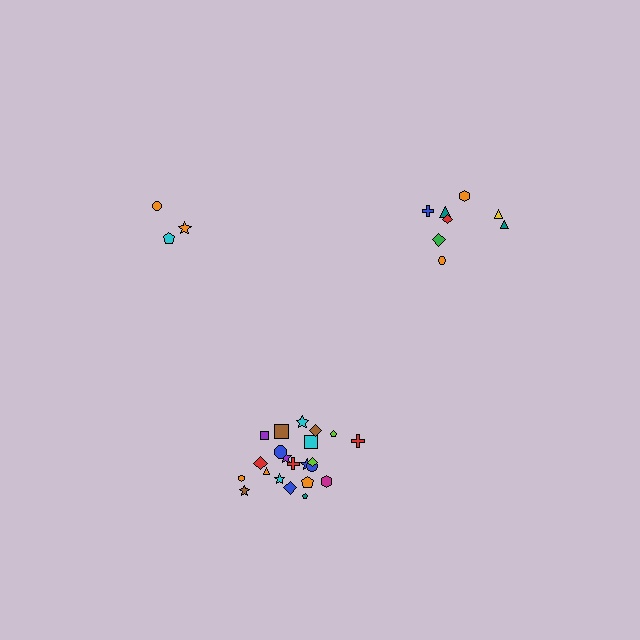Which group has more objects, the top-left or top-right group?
The top-right group.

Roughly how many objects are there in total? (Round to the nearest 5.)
Roughly 35 objects in total.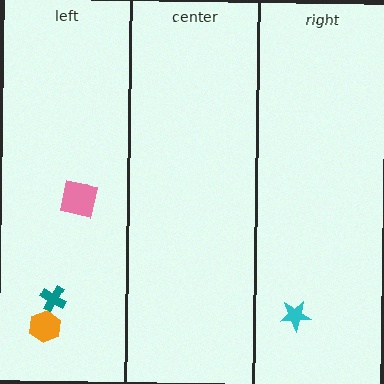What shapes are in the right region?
The cyan star.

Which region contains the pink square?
The left region.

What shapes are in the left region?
The teal cross, the orange hexagon, the pink square.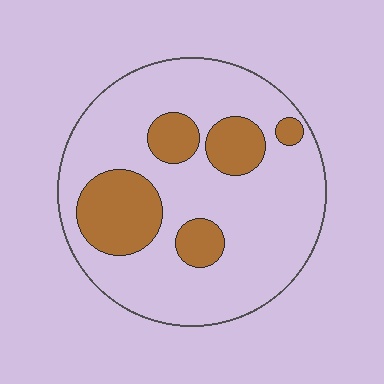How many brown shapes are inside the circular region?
5.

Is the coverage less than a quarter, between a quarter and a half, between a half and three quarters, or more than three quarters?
Less than a quarter.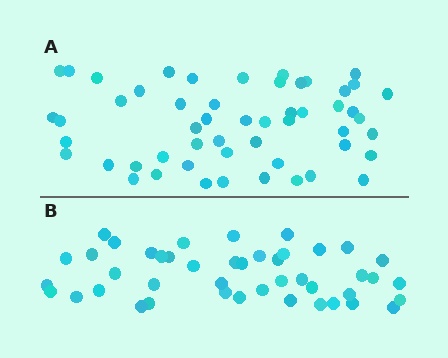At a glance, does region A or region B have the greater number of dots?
Region A (the top region) has more dots.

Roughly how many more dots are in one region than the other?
Region A has roughly 8 or so more dots than region B.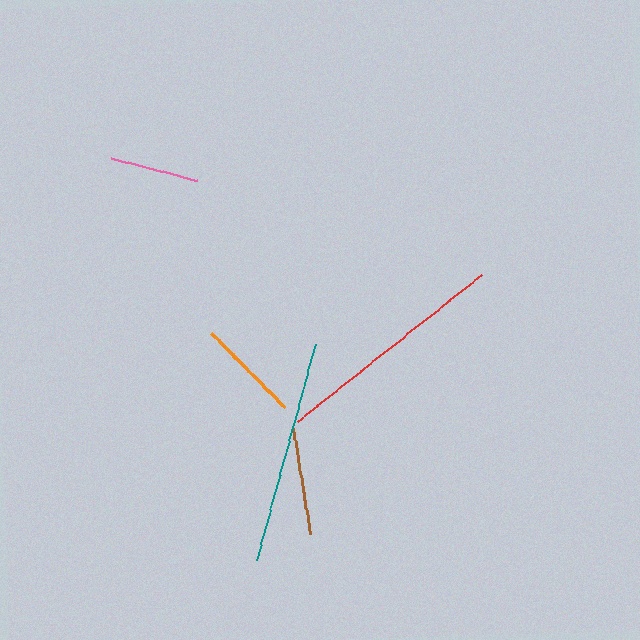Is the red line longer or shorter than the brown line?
The red line is longer than the brown line.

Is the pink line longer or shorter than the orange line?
The orange line is longer than the pink line.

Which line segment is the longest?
The red line is the longest at approximately 235 pixels.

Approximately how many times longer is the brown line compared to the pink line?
The brown line is approximately 1.2 times the length of the pink line.